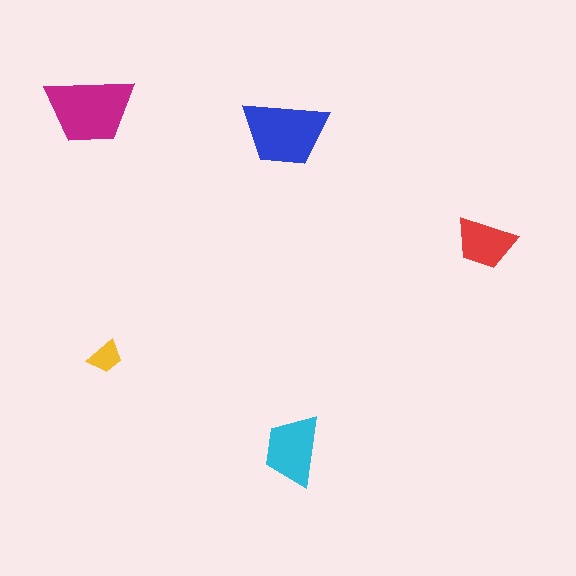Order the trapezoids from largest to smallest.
the magenta one, the blue one, the cyan one, the red one, the yellow one.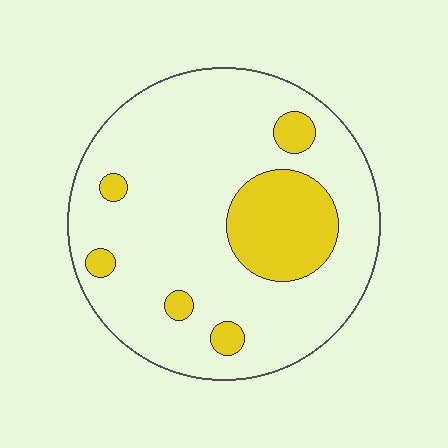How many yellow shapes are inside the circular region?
6.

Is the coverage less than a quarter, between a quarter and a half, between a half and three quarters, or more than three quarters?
Less than a quarter.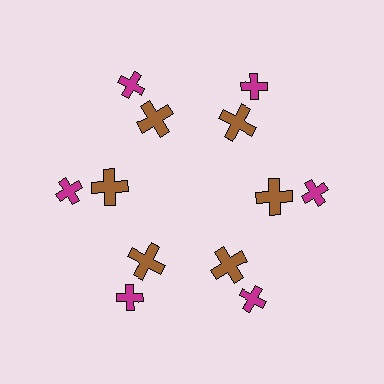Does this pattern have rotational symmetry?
Yes, this pattern has 6-fold rotational symmetry. It looks the same after rotating 60 degrees around the center.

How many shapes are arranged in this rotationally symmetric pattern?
There are 12 shapes, arranged in 6 groups of 2.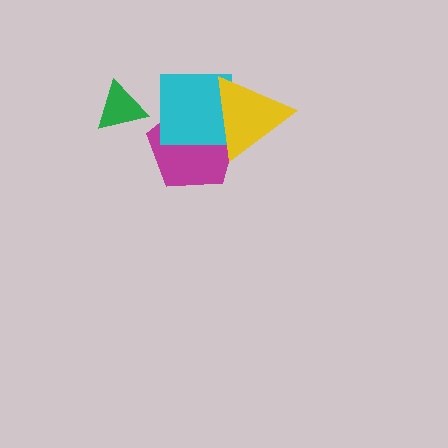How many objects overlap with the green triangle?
0 objects overlap with the green triangle.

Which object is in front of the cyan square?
The yellow triangle is in front of the cyan square.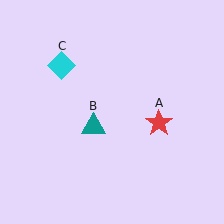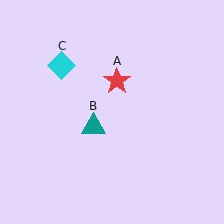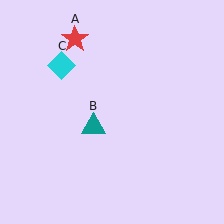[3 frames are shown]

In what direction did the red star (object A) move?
The red star (object A) moved up and to the left.